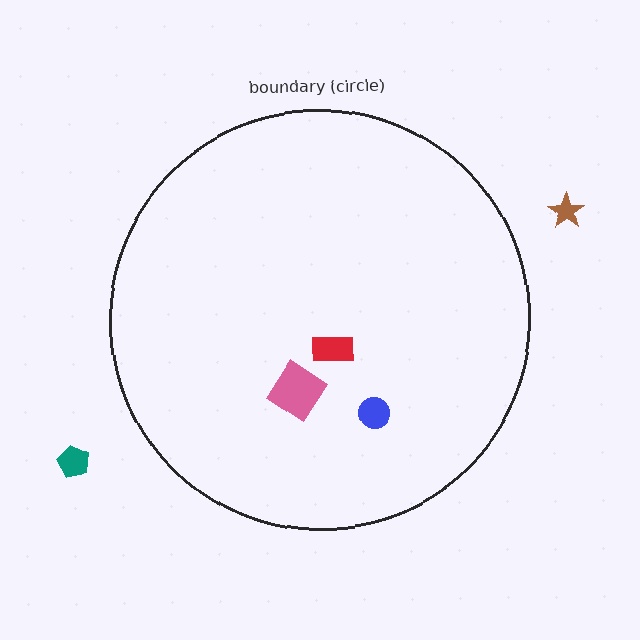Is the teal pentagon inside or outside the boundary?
Outside.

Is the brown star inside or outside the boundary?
Outside.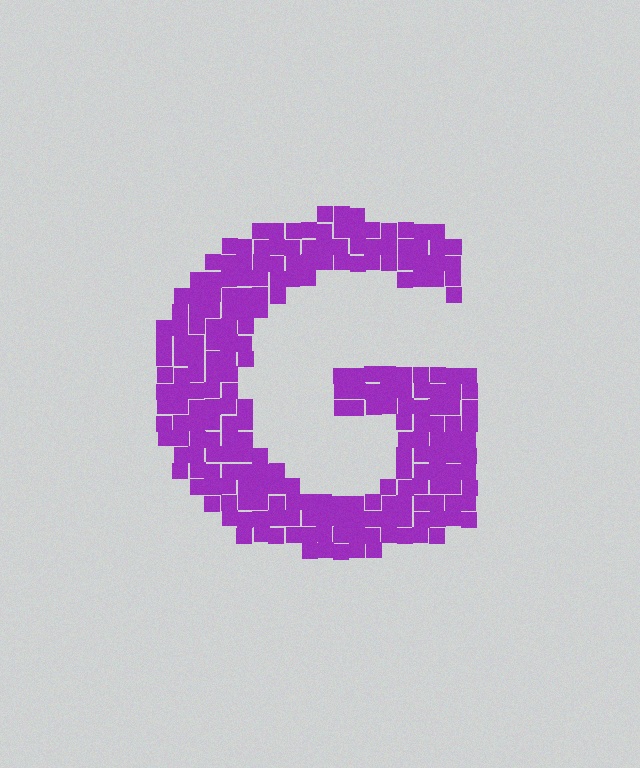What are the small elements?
The small elements are squares.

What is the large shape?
The large shape is the letter G.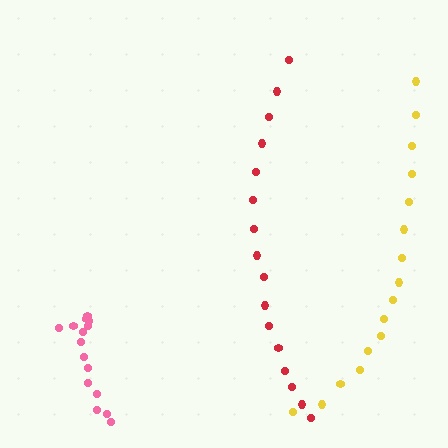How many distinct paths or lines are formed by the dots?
There are 3 distinct paths.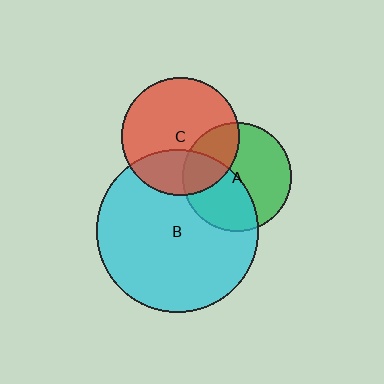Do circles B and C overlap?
Yes.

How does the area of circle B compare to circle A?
Approximately 2.2 times.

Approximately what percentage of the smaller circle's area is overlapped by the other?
Approximately 30%.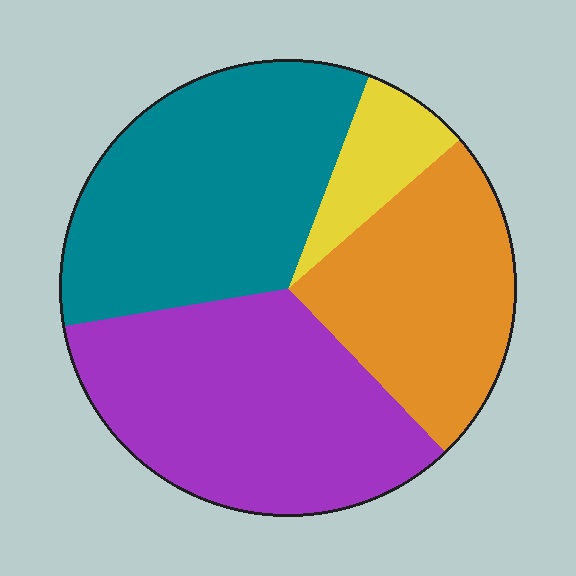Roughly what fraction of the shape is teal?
Teal covers 34% of the shape.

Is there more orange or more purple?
Purple.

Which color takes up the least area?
Yellow, at roughly 10%.